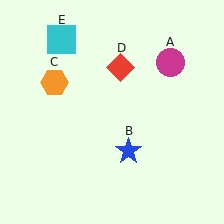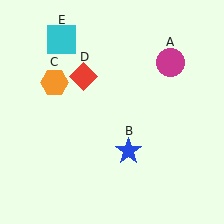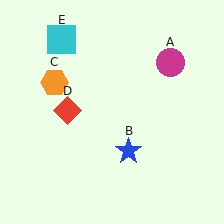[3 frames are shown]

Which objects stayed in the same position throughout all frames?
Magenta circle (object A) and blue star (object B) and orange hexagon (object C) and cyan square (object E) remained stationary.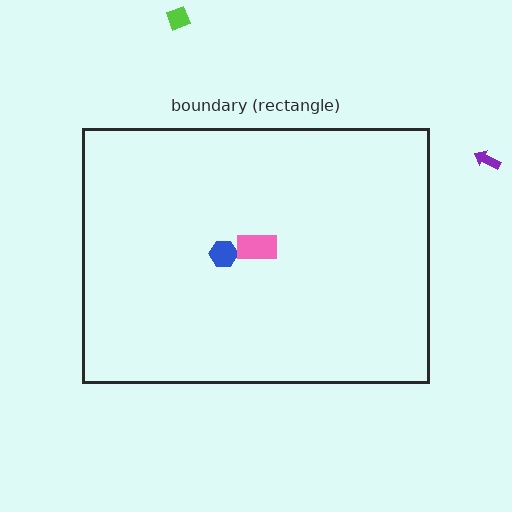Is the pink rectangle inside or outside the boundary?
Inside.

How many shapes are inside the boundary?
2 inside, 2 outside.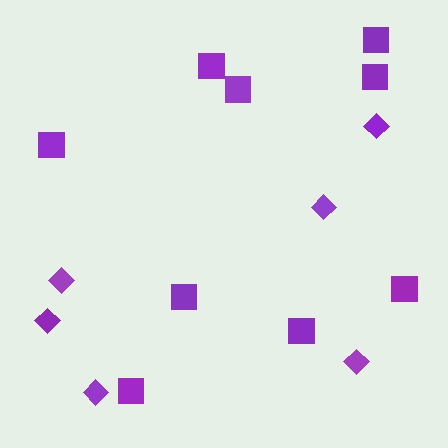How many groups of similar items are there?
There are 2 groups: one group of diamonds (6) and one group of squares (9).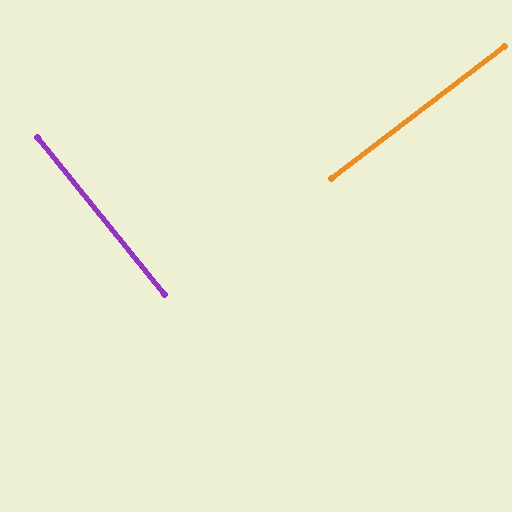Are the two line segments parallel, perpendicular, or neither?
Perpendicular — they meet at approximately 88°.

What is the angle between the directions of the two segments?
Approximately 88 degrees.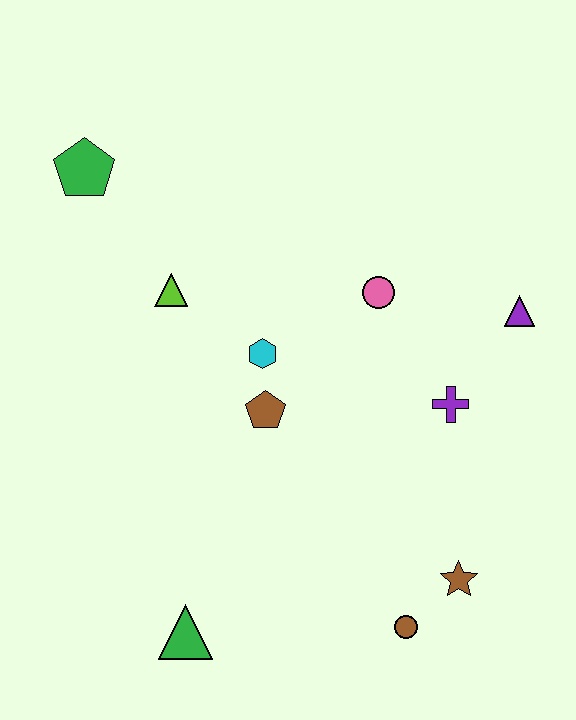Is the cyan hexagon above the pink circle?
No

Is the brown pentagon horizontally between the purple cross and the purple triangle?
No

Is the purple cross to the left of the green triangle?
No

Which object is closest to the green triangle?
The brown circle is closest to the green triangle.